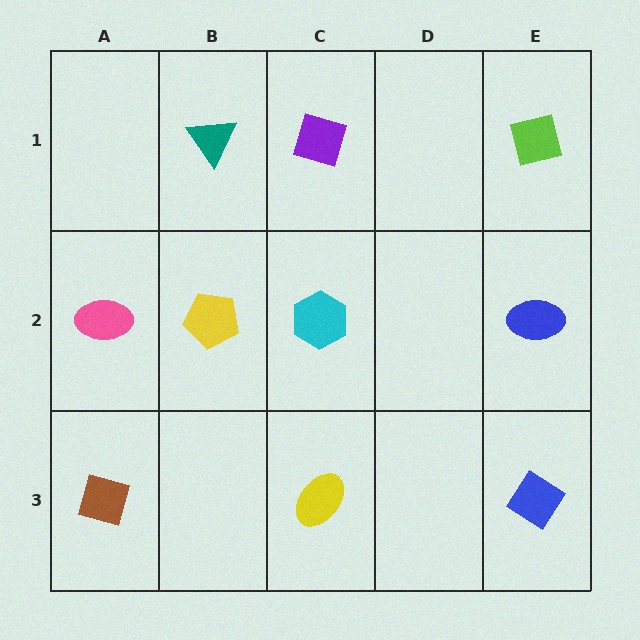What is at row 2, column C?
A cyan hexagon.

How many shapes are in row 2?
4 shapes.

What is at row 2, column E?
A blue ellipse.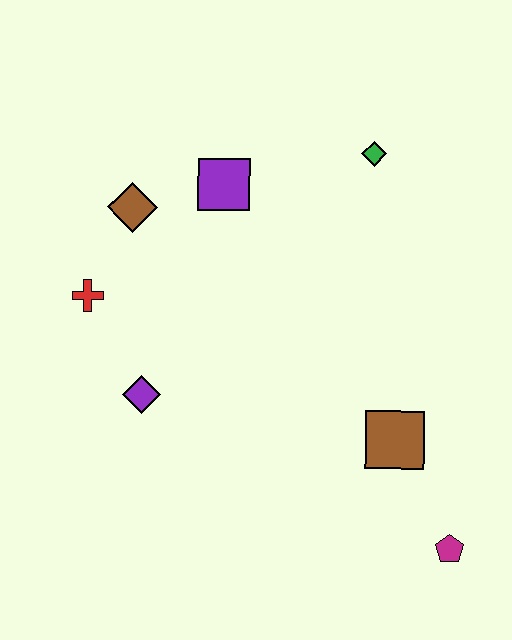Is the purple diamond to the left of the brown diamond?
No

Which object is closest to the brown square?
The magenta pentagon is closest to the brown square.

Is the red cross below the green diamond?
Yes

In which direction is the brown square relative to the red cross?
The brown square is to the right of the red cross.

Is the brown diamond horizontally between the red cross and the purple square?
Yes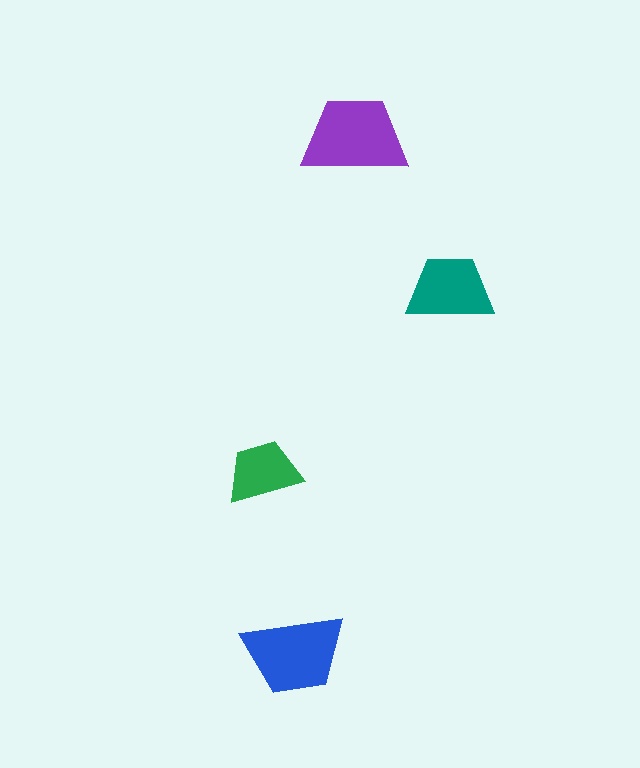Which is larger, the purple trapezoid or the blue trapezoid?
The purple one.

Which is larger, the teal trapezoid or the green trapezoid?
The teal one.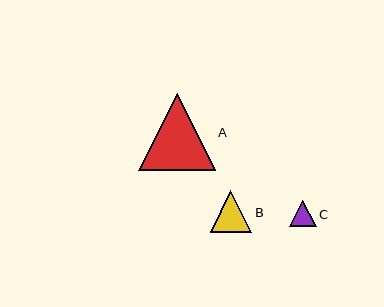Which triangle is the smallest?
Triangle C is the smallest with a size of approximately 27 pixels.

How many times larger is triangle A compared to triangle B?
Triangle A is approximately 1.9 times the size of triangle B.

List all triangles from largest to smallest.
From largest to smallest: A, B, C.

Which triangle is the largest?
Triangle A is the largest with a size of approximately 77 pixels.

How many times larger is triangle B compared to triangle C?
Triangle B is approximately 1.6 times the size of triangle C.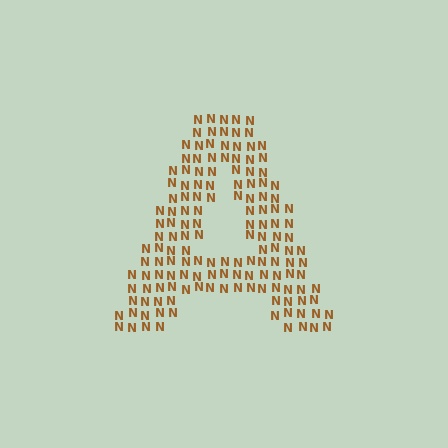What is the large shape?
The large shape is the letter A.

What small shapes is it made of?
It is made of small letter N's.